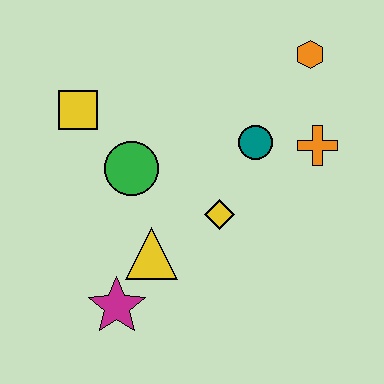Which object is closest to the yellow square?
The green circle is closest to the yellow square.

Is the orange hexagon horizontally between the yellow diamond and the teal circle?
No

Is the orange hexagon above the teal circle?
Yes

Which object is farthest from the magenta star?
The orange hexagon is farthest from the magenta star.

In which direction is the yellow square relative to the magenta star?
The yellow square is above the magenta star.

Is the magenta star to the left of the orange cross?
Yes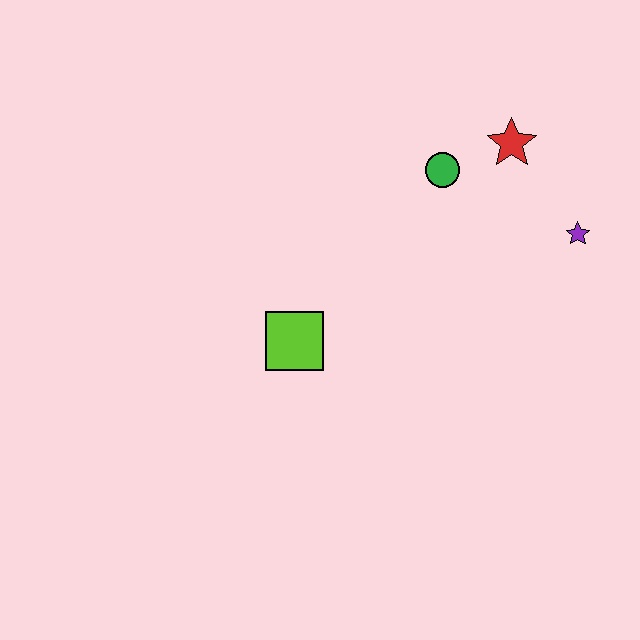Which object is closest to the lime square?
The green circle is closest to the lime square.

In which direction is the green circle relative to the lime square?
The green circle is above the lime square.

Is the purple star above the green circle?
No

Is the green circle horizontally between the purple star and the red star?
No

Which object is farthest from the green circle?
The lime square is farthest from the green circle.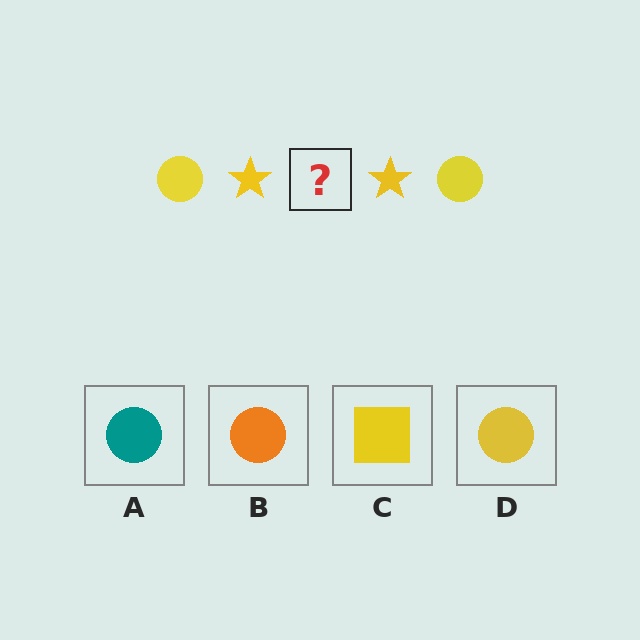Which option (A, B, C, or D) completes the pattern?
D.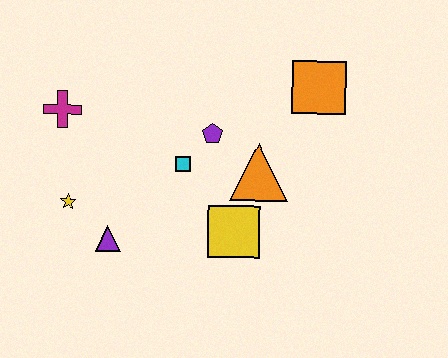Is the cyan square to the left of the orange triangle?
Yes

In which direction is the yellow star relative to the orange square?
The yellow star is to the left of the orange square.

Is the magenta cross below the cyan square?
No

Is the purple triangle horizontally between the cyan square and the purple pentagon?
No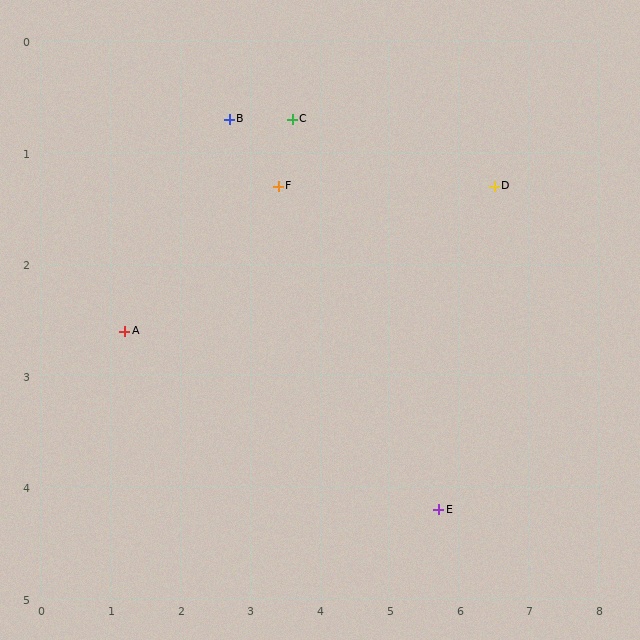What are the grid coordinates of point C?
Point C is at approximately (3.6, 0.7).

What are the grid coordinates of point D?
Point D is at approximately (6.5, 1.3).